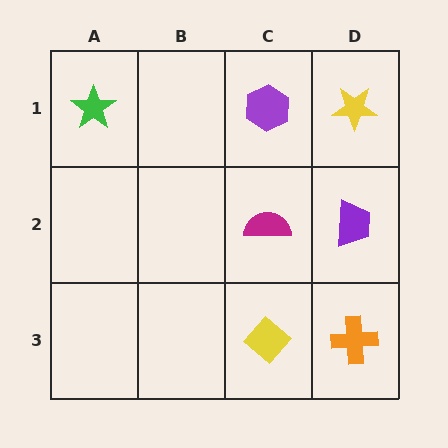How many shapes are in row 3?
2 shapes.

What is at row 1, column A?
A green star.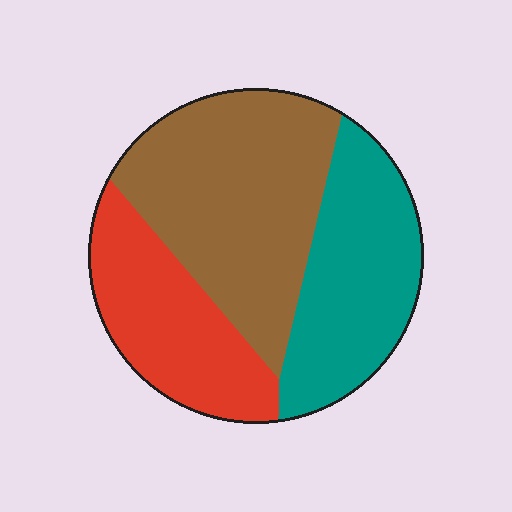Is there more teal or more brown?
Brown.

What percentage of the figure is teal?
Teal covers roughly 30% of the figure.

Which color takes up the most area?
Brown, at roughly 45%.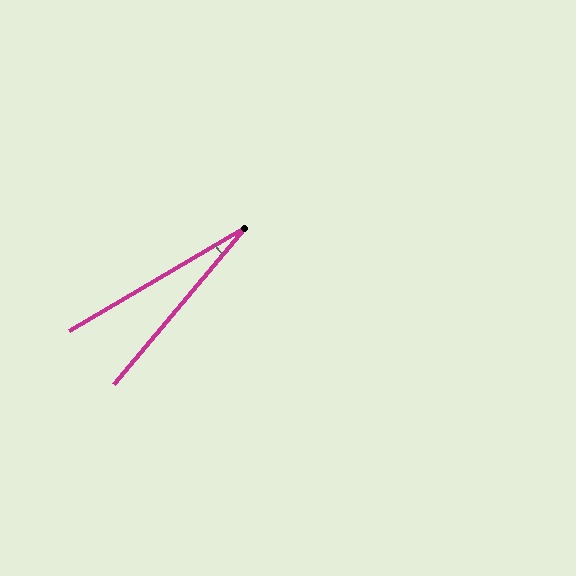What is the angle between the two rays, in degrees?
Approximately 20 degrees.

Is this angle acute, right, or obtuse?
It is acute.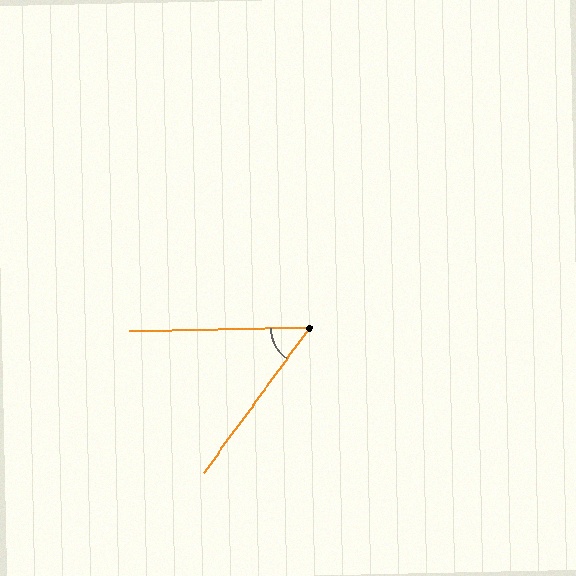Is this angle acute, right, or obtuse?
It is acute.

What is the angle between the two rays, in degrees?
Approximately 53 degrees.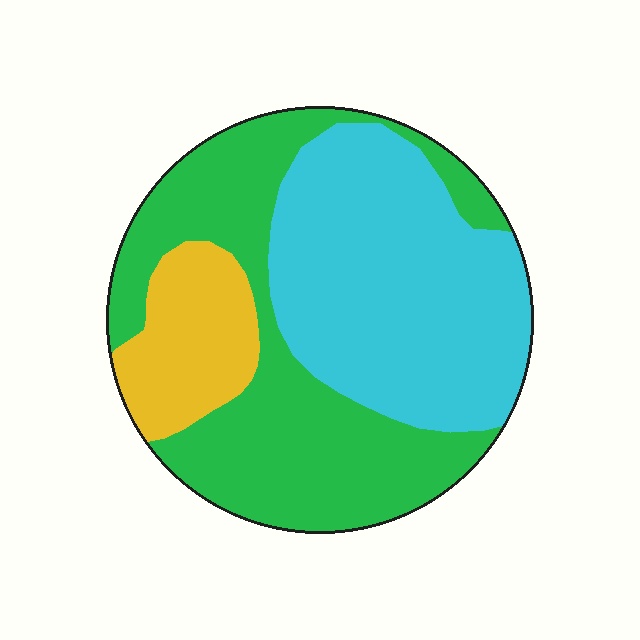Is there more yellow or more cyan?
Cyan.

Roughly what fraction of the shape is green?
Green covers 44% of the shape.